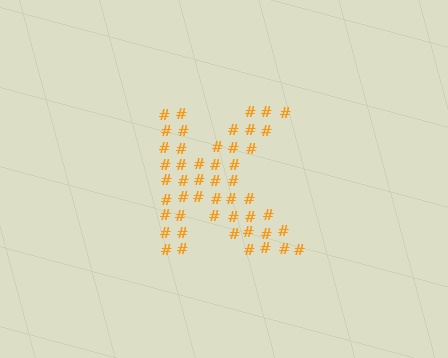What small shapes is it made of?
It is made of small hash symbols.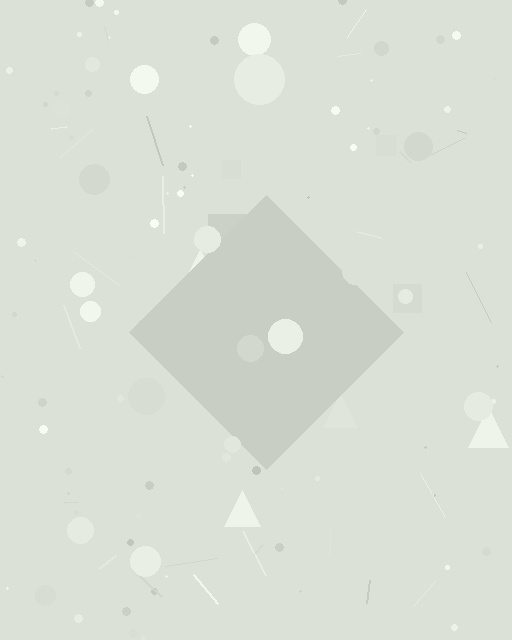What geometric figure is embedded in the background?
A diamond is embedded in the background.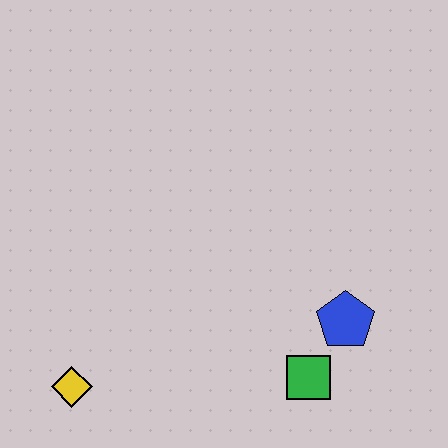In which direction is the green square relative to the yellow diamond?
The green square is to the right of the yellow diamond.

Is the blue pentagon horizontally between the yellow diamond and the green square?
No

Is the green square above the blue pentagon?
No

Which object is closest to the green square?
The blue pentagon is closest to the green square.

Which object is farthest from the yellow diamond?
The blue pentagon is farthest from the yellow diamond.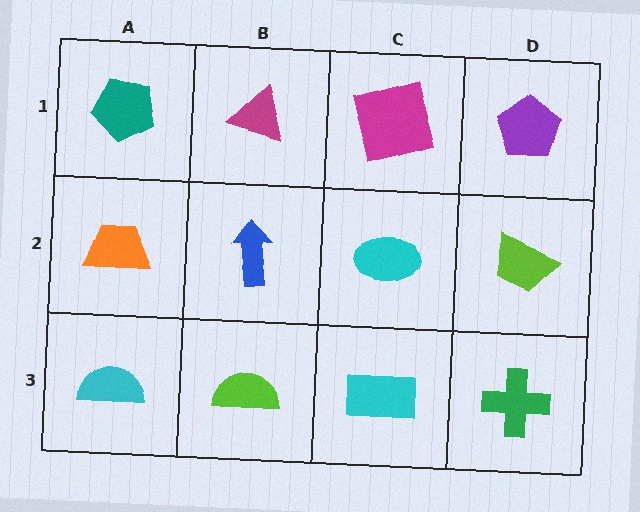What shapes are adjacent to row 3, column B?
A blue arrow (row 2, column B), a cyan semicircle (row 3, column A), a cyan rectangle (row 3, column C).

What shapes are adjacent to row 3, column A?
An orange trapezoid (row 2, column A), a lime semicircle (row 3, column B).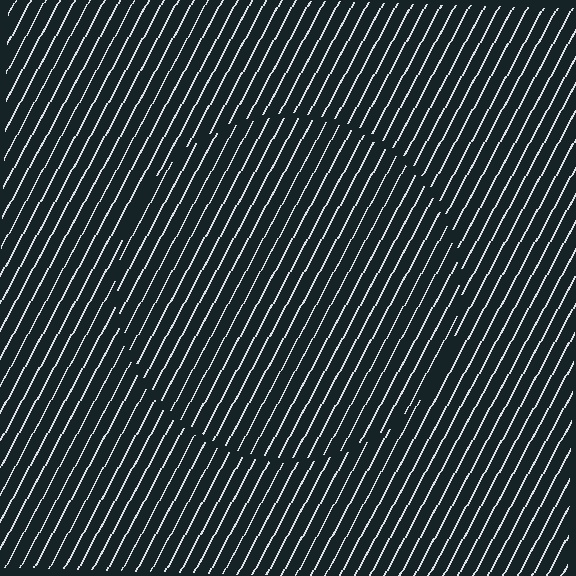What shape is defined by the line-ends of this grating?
An illusory circle. The interior of the shape contains the same grating, shifted by half a period — the contour is defined by the phase discontinuity where line-ends from the inner and outer gratings abut.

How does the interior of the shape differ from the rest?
The interior of the shape contains the same grating, shifted by half a period — the contour is defined by the phase discontinuity where line-ends from the inner and outer gratings abut.